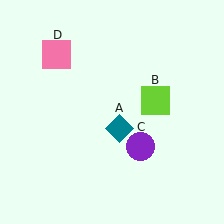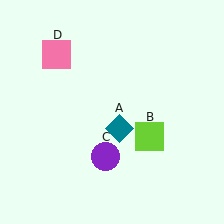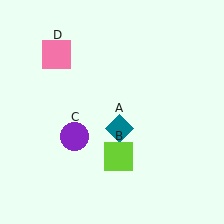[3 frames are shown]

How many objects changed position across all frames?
2 objects changed position: lime square (object B), purple circle (object C).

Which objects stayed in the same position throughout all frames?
Teal diamond (object A) and pink square (object D) remained stationary.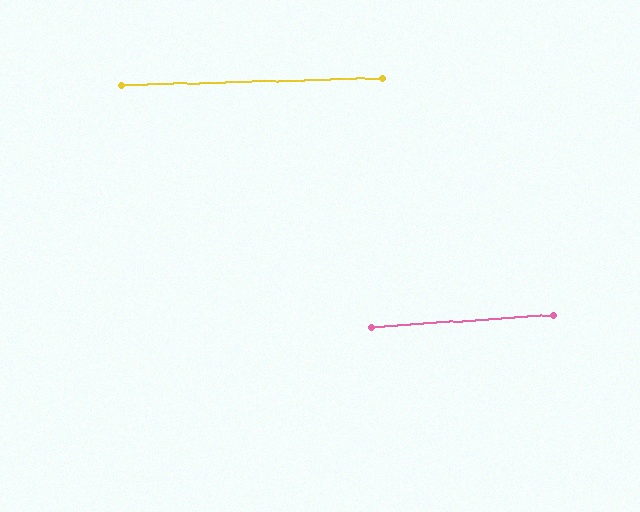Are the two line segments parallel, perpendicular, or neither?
Parallel — their directions differ by only 2.0°.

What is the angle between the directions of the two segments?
Approximately 2 degrees.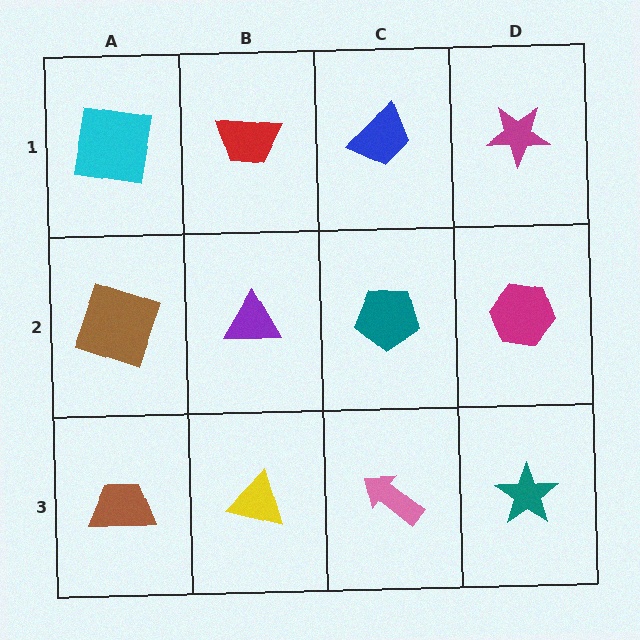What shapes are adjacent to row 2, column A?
A cyan square (row 1, column A), a brown trapezoid (row 3, column A), a purple triangle (row 2, column B).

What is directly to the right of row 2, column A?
A purple triangle.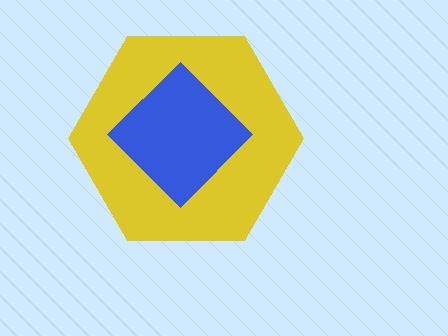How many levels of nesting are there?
2.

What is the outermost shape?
The yellow hexagon.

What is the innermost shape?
The blue diamond.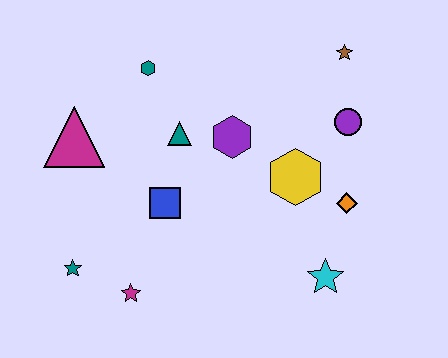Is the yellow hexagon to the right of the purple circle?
No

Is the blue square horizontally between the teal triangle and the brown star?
No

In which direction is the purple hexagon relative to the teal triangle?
The purple hexagon is to the right of the teal triangle.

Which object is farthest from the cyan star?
The magenta triangle is farthest from the cyan star.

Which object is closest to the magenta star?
The teal star is closest to the magenta star.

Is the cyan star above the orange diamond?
No